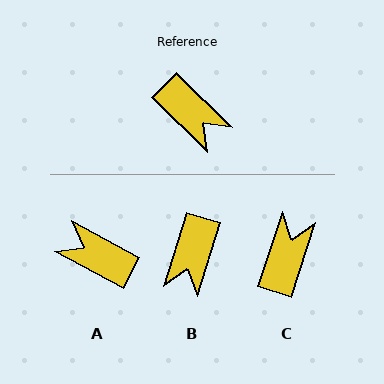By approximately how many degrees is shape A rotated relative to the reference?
Approximately 164 degrees clockwise.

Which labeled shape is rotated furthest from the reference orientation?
A, about 164 degrees away.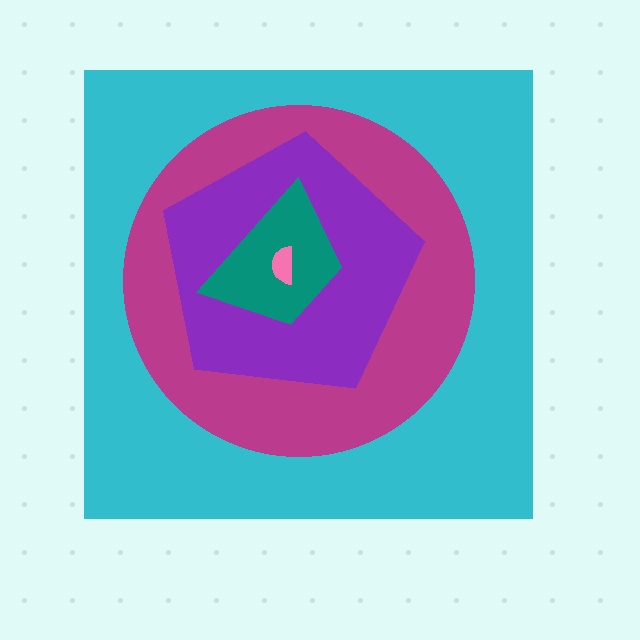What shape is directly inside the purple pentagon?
The teal trapezoid.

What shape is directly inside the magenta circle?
The purple pentagon.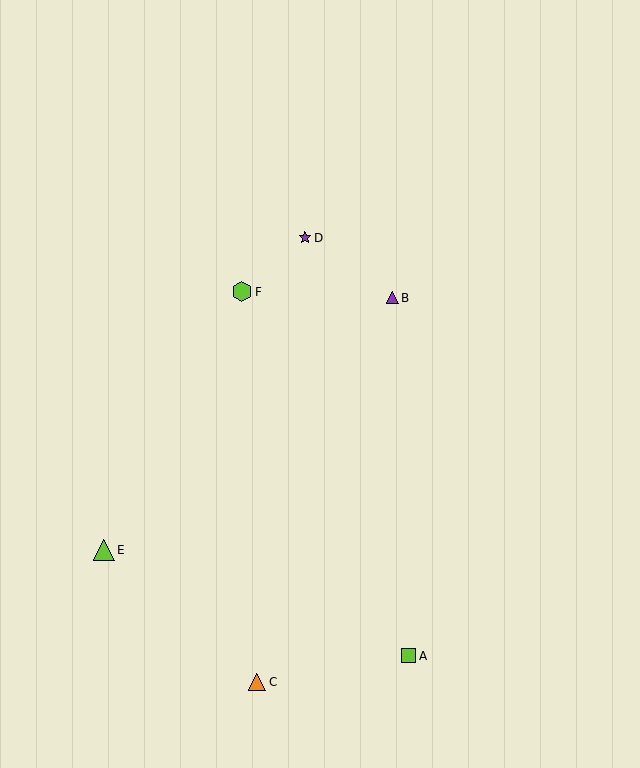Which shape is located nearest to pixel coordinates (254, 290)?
The lime hexagon (labeled F) at (242, 292) is nearest to that location.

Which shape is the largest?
The lime triangle (labeled E) is the largest.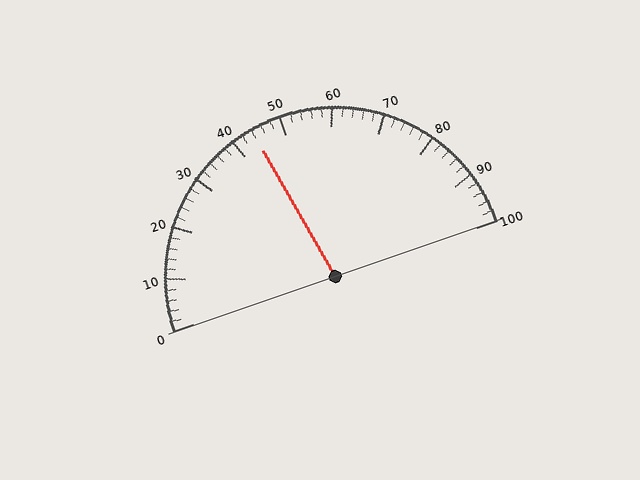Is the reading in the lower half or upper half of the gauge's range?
The reading is in the lower half of the range (0 to 100).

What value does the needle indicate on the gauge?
The needle indicates approximately 44.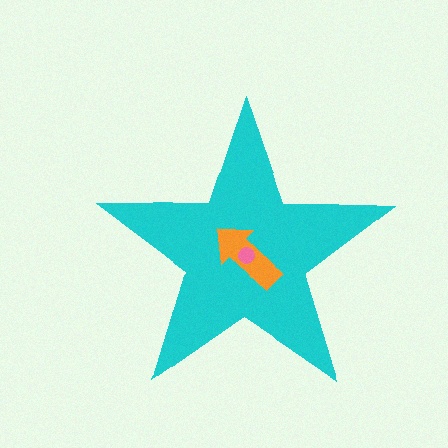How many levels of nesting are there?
3.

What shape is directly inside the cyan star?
The orange arrow.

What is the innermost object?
The pink circle.